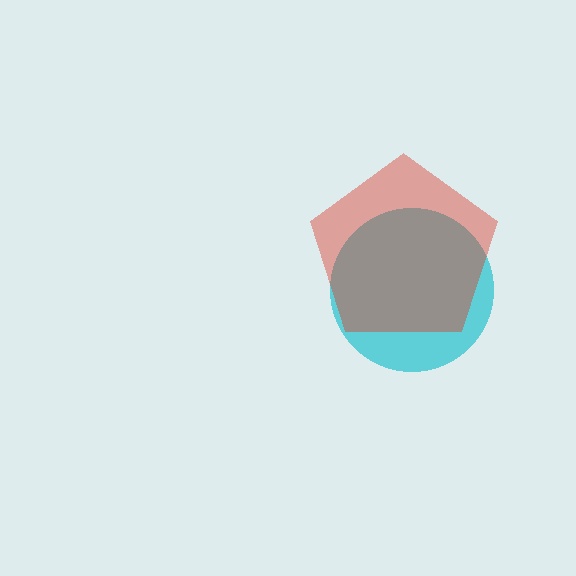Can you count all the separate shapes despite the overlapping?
Yes, there are 2 separate shapes.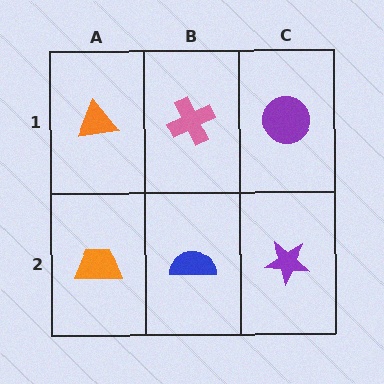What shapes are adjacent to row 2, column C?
A purple circle (row 1, column C), a blue semicircle (row 2, column B).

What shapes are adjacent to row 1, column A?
An orange trapezoid (row 2, column A), a pink cross (row 1, column B).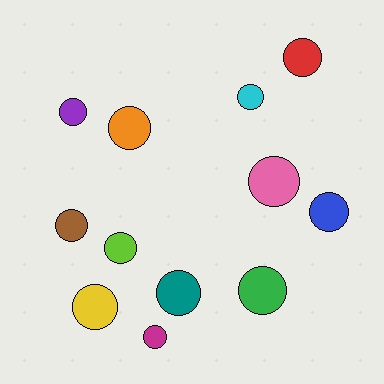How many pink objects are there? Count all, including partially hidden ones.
There is 1 pink object.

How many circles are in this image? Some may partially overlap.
There are 12 circles.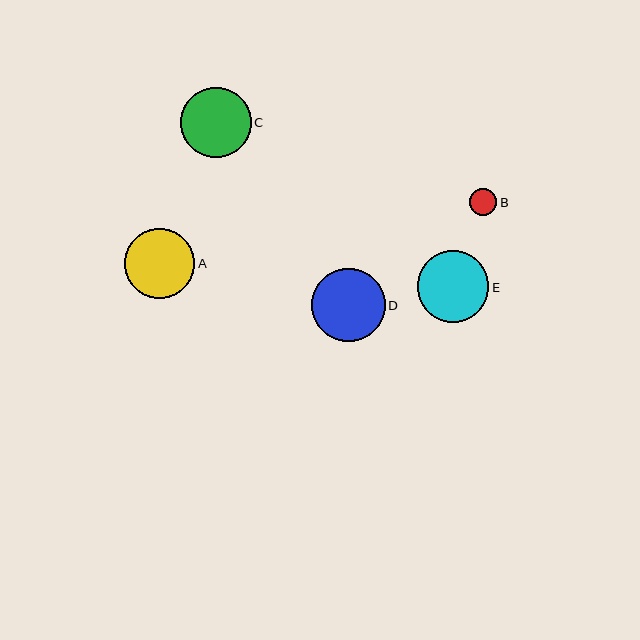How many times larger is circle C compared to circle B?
Circle C is approximately 2.6 times the size of circle B.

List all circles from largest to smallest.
From largest to smallest: D, E, C, A, B.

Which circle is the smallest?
Circle B is the smallest with a size of approximately 27 pixels.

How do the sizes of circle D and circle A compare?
Circle D and circle A are approximately the same size.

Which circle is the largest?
Circle D is the largest with a size of approximately 73 pixels.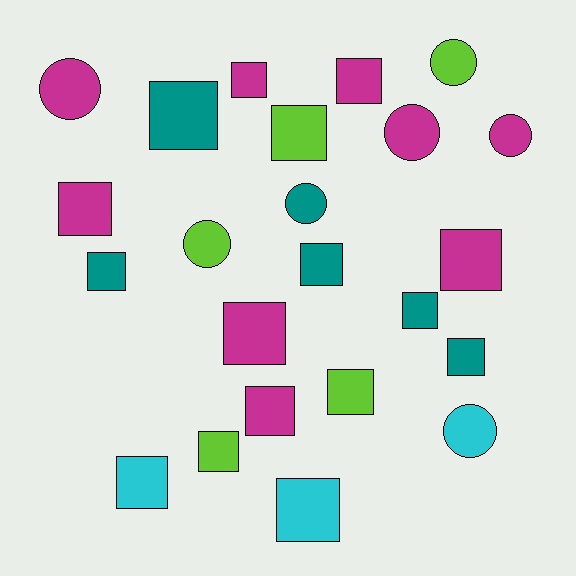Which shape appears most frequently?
Square, with 16 objects.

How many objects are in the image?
There are 23 objects.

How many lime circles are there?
There are 2 lime circles.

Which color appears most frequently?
Magenta, with 9 objects.